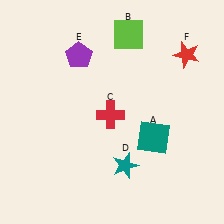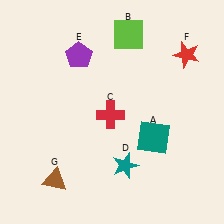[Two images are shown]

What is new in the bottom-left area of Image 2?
A brown triangle (G) was added in the bottom-left area of Image 2.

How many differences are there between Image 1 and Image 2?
There is 1 difference between the two images.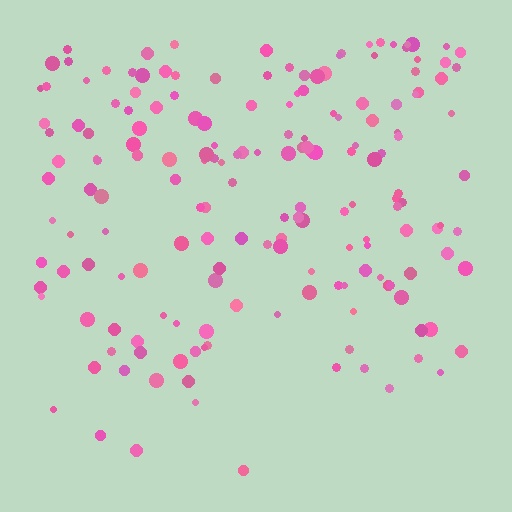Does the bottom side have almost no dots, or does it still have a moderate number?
Still a moderate number, just noticeably fewer than the top.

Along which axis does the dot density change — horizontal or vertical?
Vertical.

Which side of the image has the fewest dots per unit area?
The bottom.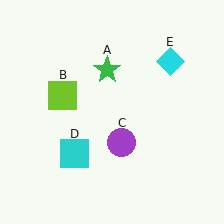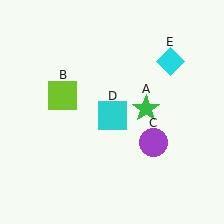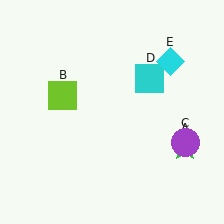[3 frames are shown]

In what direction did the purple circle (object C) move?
The purple circle (object C) moved right.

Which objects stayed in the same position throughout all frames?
Lime square (object B) and cyan diamond (object E) remained stationary.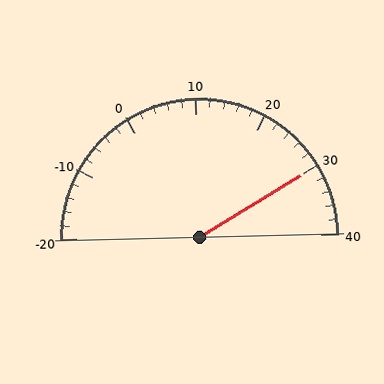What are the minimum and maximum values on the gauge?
The gauge ranges from -20 to 40.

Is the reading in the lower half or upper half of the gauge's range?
The reading is in the upper half of the range (-20 to 40).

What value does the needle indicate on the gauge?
The needle indicates approximately 30.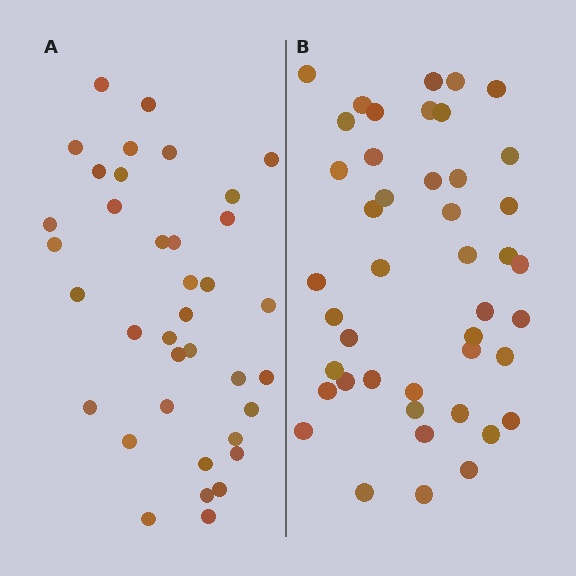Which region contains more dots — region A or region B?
Region B (the right region) has more dots.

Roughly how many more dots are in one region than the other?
Region B has roughly 8 or so more dots than region A.